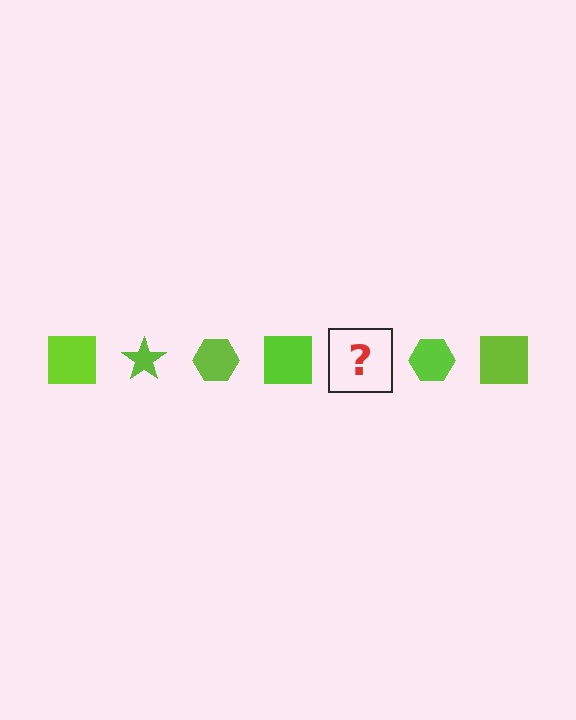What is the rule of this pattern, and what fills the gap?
The rule is that the pattern cycles through square, star, hexagon shapes in lime. The gap should be filled with a lime star.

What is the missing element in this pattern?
The missing element is a lime star.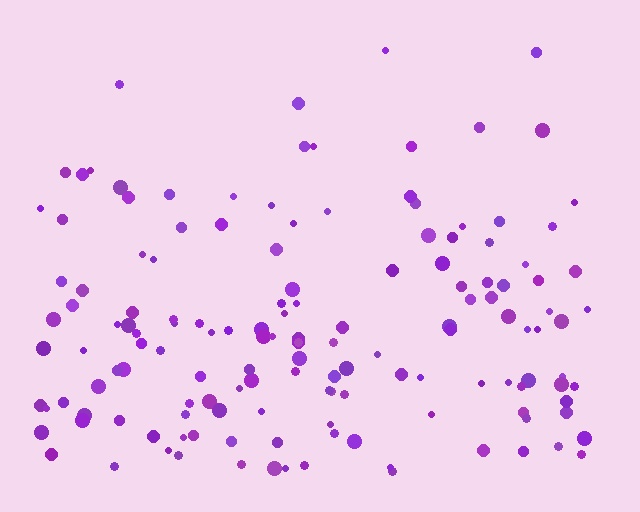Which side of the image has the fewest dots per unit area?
The top.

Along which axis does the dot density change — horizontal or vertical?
Vertical.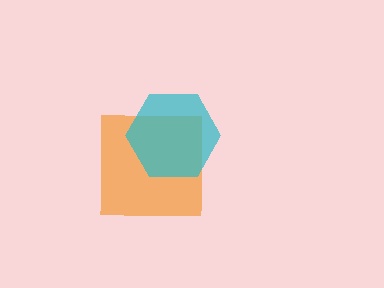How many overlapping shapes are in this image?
There are 2 overlapping shapes in the image.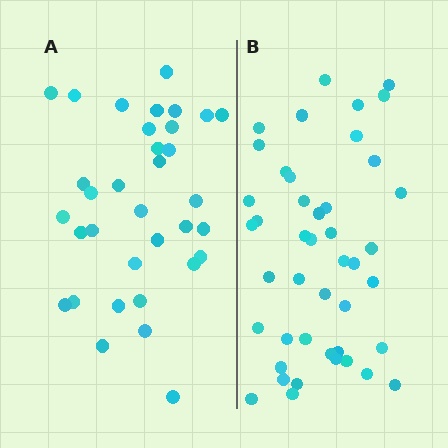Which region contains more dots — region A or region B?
Region B (the right region) has more dots.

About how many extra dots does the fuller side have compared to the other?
Region B has roughly 10 or so more dots than region A.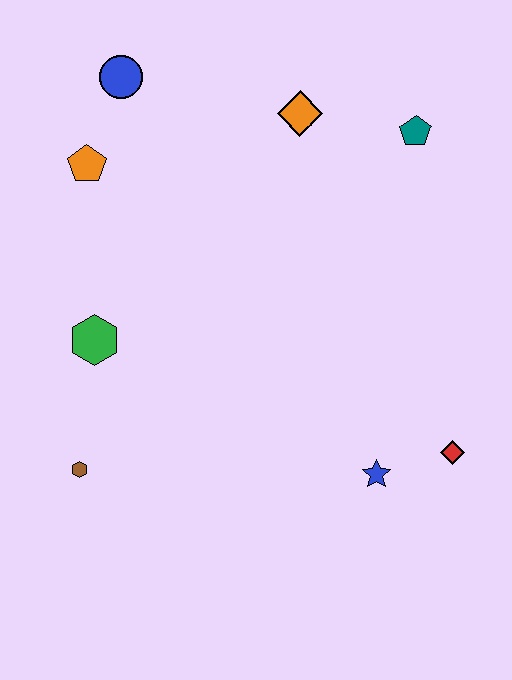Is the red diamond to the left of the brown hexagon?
No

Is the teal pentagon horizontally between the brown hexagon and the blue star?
No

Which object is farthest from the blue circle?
The red diamond is farthest from the blue circle.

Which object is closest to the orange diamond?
The teal pentagon is closest to the orange diamond.